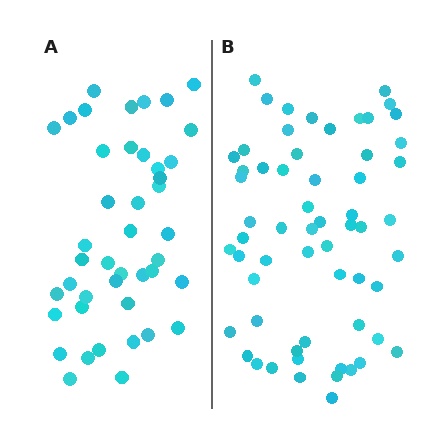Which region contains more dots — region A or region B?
Region B (the right region) has more dots.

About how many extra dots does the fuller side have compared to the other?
Region B has approximately 15 more dots than region A.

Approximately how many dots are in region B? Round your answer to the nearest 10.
About 60 dots.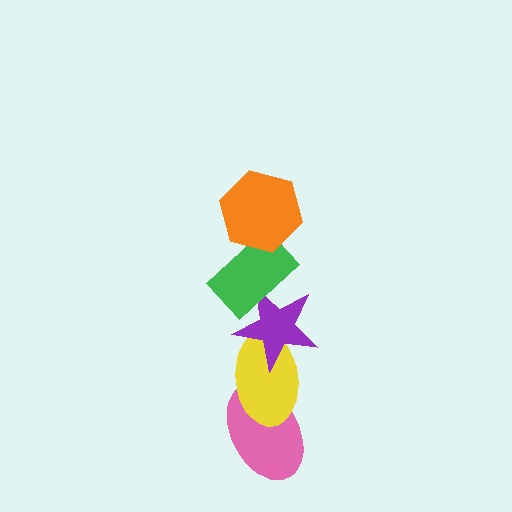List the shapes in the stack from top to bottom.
From top to bottom: the orange hexagon, the green rectangle, the purple star, the yellow ellipse, the pink ellipse.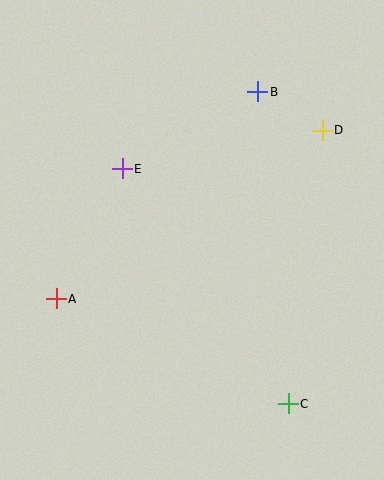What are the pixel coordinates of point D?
Point D is at (322, 130).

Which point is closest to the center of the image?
Point E at (122, 169) is closest to the center.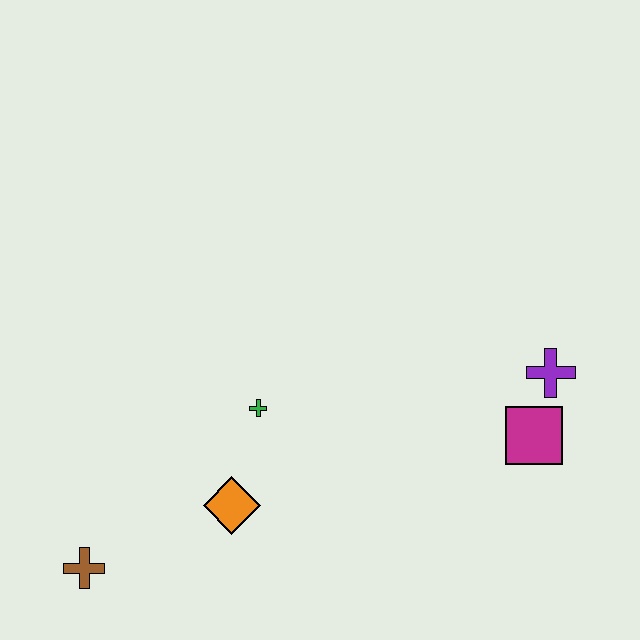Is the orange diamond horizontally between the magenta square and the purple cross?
No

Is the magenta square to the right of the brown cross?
Yes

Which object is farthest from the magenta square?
The brown cross is farthest from the magenta square.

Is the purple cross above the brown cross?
Yes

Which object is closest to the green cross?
The orange diamond is closest to the green cross.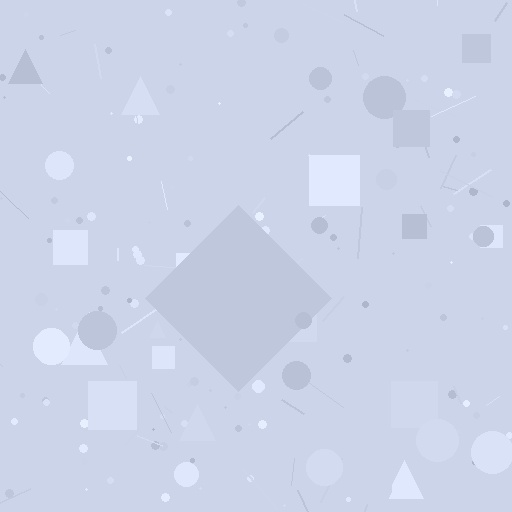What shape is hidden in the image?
A diamond is hidden in the image.